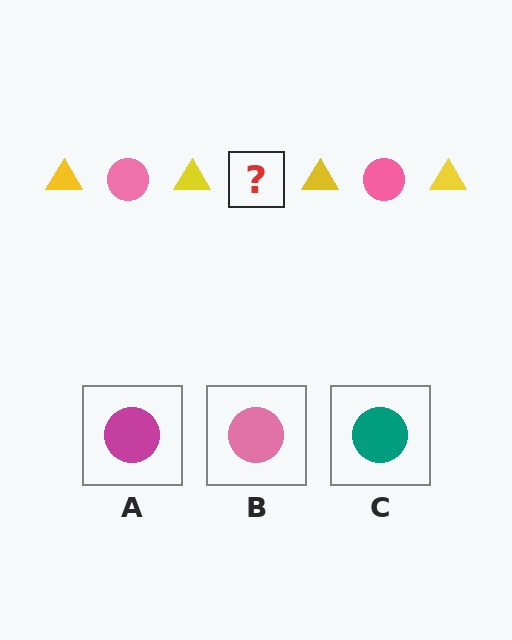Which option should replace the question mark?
Option B.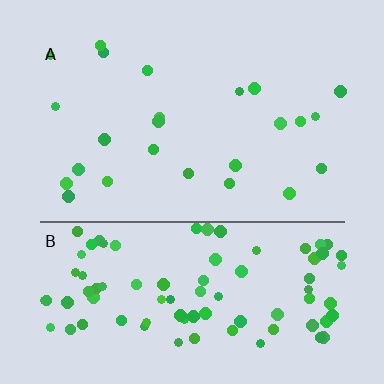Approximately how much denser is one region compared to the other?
Approximately 3.8× — region B over region A.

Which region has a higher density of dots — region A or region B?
B (the bottom).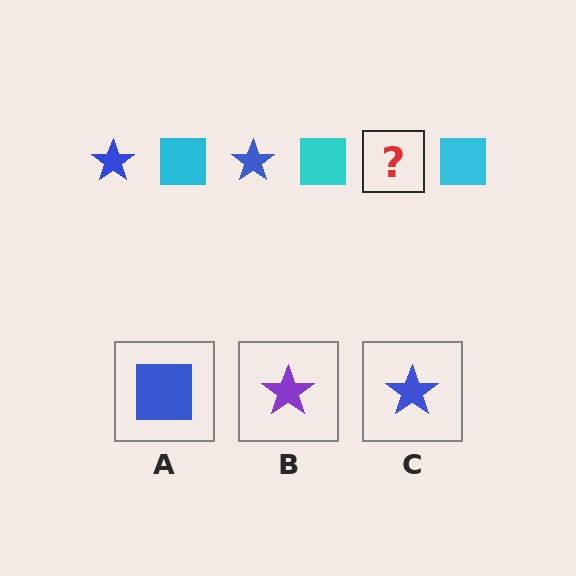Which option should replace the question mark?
Option C.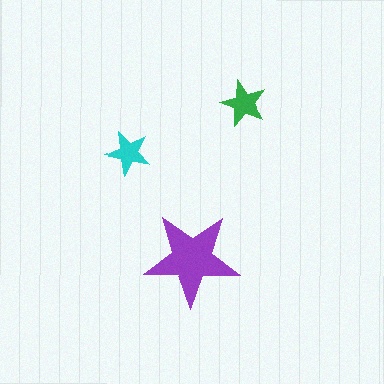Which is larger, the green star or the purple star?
The purple one.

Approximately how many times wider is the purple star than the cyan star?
About 2 times wider.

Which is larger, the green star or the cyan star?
The green one.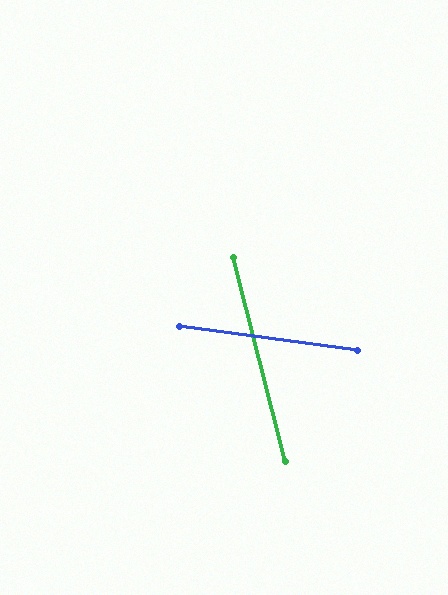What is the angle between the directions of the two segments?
Approximately 68 degrees.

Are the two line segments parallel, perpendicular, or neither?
Neither parallel nor perpendicular — they differ by about 68°.